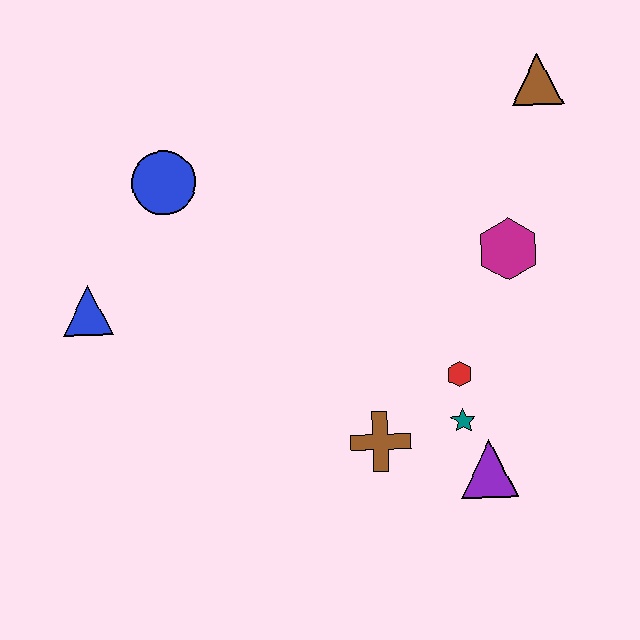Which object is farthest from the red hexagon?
The blue triangle is farthest from the red hexagon.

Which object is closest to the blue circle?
The blue triangle is closest to the blue circle.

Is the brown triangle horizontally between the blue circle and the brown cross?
No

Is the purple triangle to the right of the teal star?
Yes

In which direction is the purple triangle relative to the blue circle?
The purple triangle is to the right of the blue circle.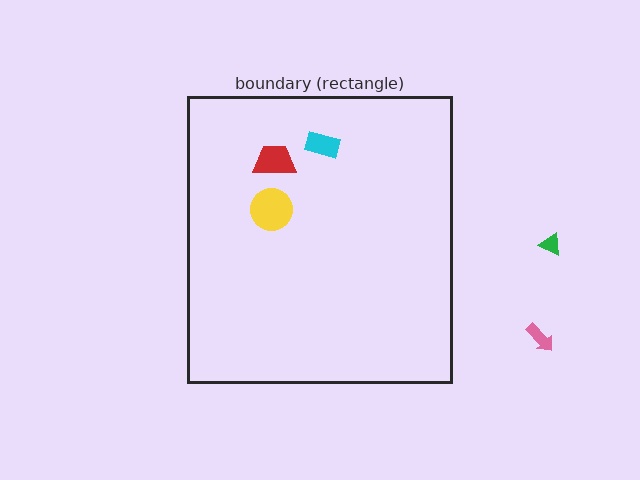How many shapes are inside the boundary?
3 inside, 2 outside.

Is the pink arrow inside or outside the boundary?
Outside.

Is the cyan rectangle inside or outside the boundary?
Inside.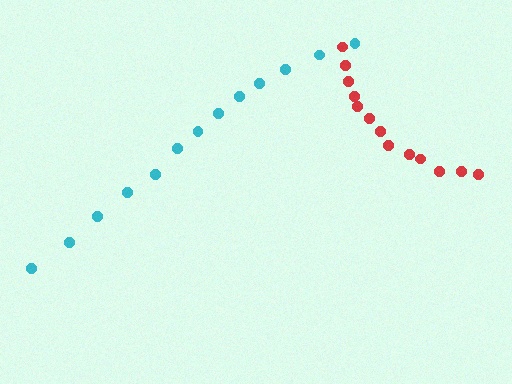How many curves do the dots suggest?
There are 2 distinct paths.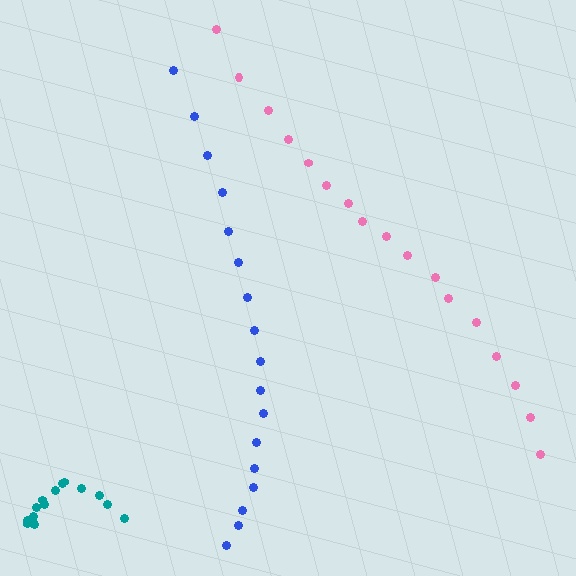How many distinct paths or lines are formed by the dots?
There are 3 distinct paths.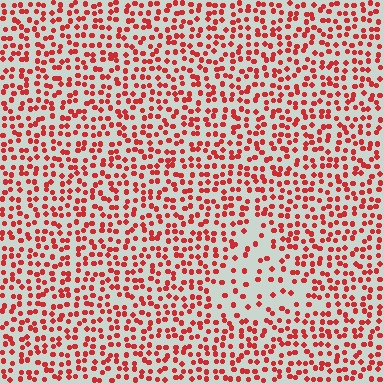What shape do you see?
I see a triangle.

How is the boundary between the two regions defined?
The boundary is defined by a change in element density (approximately 2.2x ratio). All elements are the same color, size, and shape.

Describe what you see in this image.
The image contains small red elements arranged at two different densities. A triangle-shaped region is visible where the elements are less densely packed than the surrounding area.